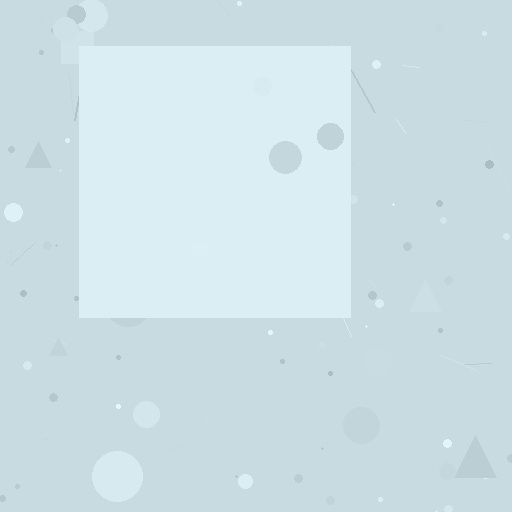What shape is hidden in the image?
A square is hidden in the image.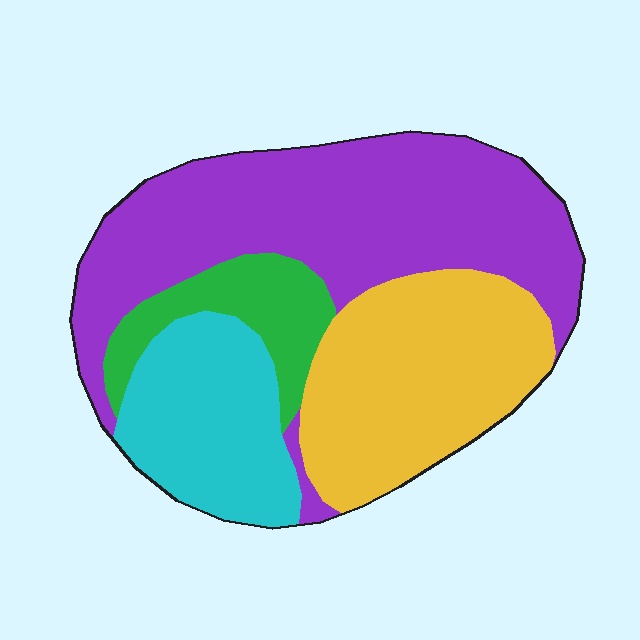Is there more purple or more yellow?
Purple.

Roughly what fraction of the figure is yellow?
Yellow covers about 25% of the figure.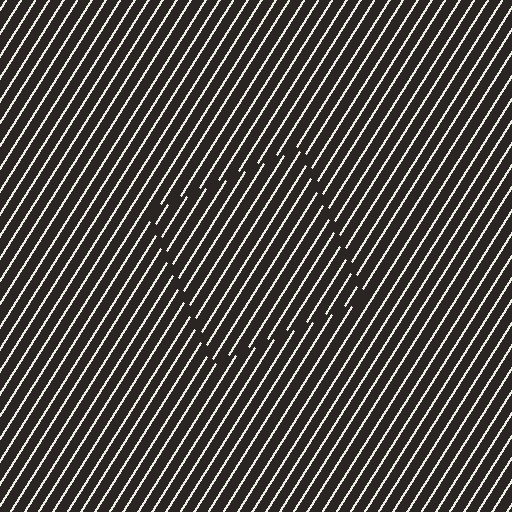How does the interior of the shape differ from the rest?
The interior of the shape contains the same grating, shifted by half a period — the contour is defined by the phase discontinuity where line-ends from the inner and outer gratings abut.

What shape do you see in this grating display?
An illusory square. The interior of the shape contains the same grating, shifted by half a period — the contour is defined by the phase discontinuity where line-ends from the inner and outer gratings abut.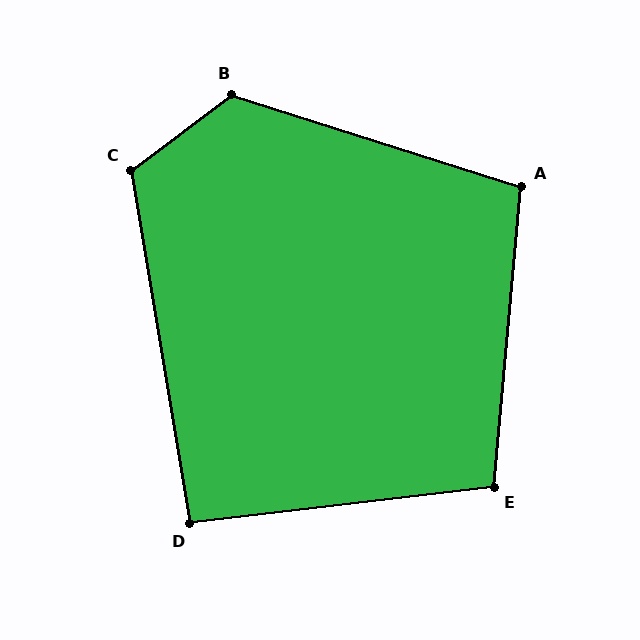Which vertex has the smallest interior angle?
D, at approximately 93 degrees.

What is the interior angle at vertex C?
Approximately 117 degrees (obtuse).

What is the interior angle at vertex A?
Approximately 102 degrees (obtuse).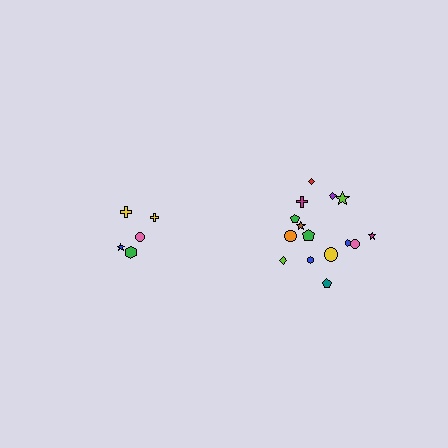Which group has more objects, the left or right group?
The right group.